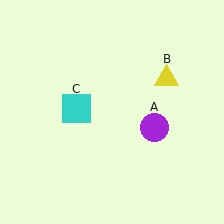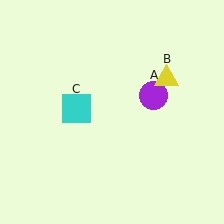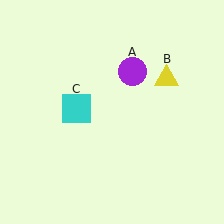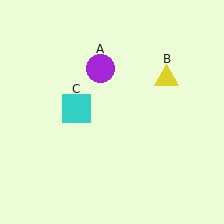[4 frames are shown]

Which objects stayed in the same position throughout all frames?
Yellow triangle (object B) and cyan square (object C) remained stationary.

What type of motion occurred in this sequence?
The purple circle (object A) rotated counterclockwise around the center of the scene.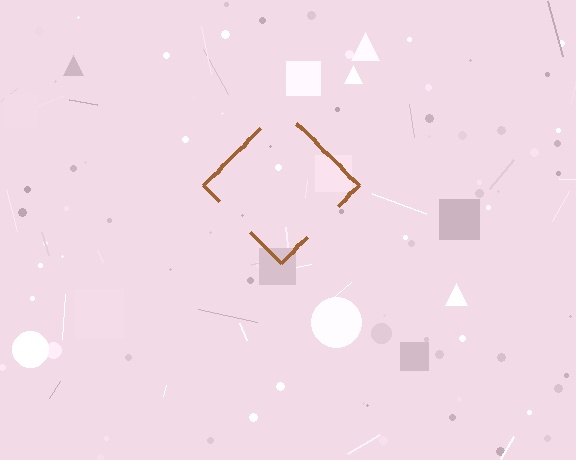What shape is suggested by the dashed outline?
The dashed outline suggests a diamond.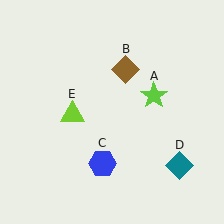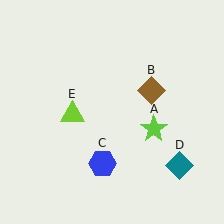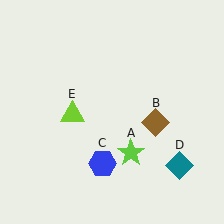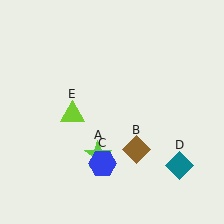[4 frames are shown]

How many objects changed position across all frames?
2 objects changed position: lime star (object A), brown diamond (object B).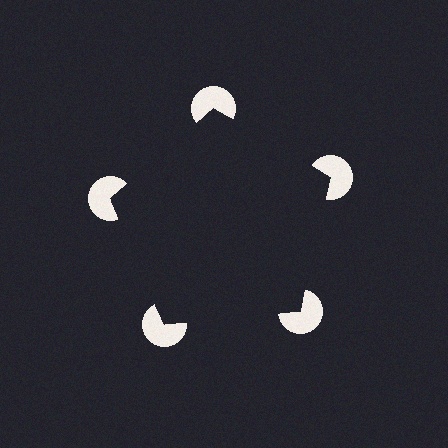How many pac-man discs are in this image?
There are 5 — one at each vertex of the illusory pentagon.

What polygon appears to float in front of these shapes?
An illusory pentagon — its edges are inferred from the aligned wedge cuts in the pac-man discs, not physically drawn.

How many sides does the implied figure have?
5 sides.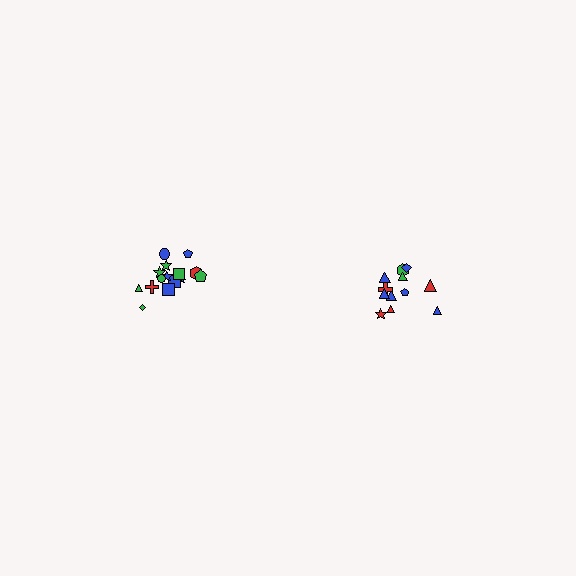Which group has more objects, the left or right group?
The left group.